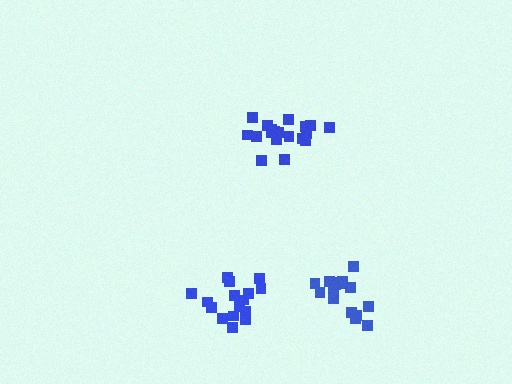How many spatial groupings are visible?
There are 3 spatial groupings.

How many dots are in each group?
Group 1: 19 dots, Group 2: 17 dots, Group 3: 16 dots (52 total).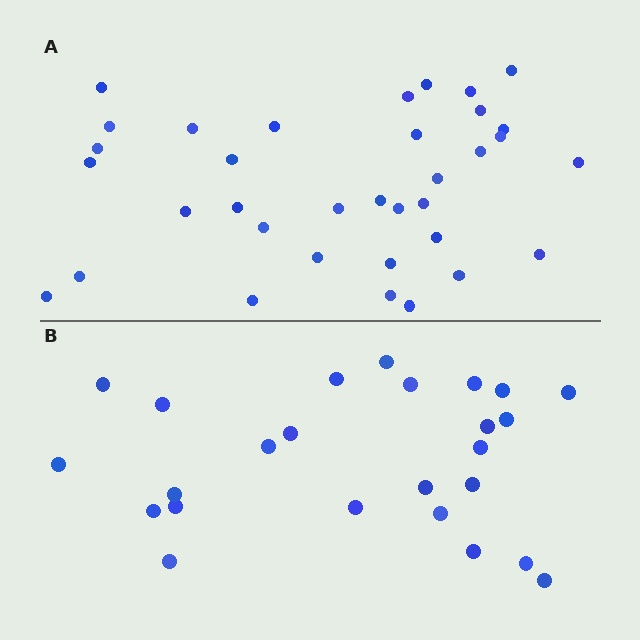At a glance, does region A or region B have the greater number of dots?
Region A (the top region) has more dots.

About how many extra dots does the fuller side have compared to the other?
Region A has roughly 10 or so more dots than region B.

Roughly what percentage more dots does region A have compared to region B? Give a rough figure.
About 40% more.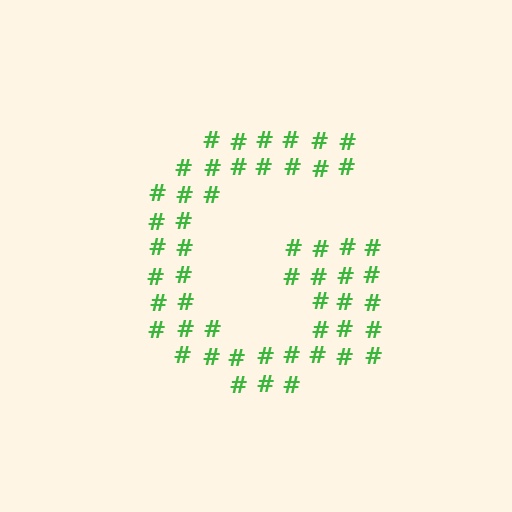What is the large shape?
The large shape is the letter G.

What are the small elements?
The small elements are hash symbols.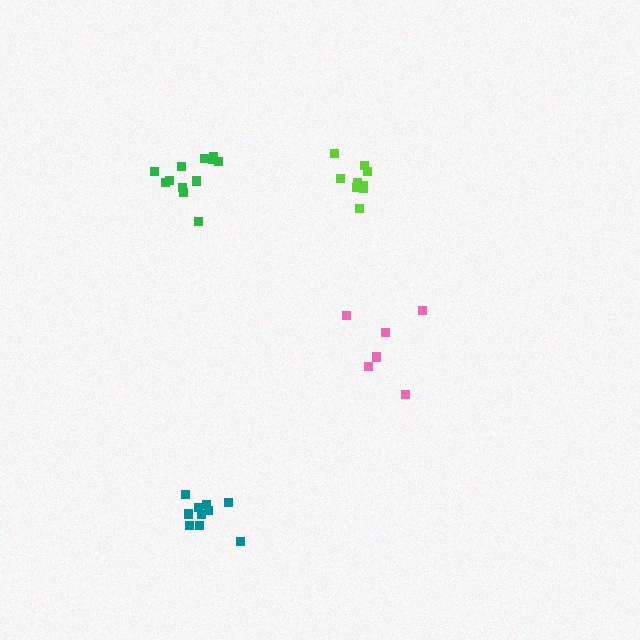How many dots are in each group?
Group 1: 9 dots, Group 2: 6 dots, Group 3: 10 dots, Group 4: 12 dots (37 total).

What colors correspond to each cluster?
The clusters are colored: lime, pink, teal, green.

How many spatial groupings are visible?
There are 4 spatial groupings.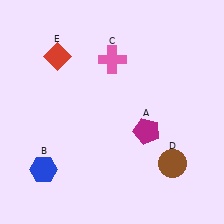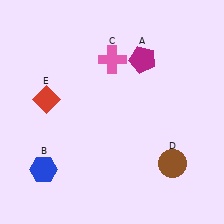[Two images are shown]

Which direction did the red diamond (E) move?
The red diamond (E) moved down.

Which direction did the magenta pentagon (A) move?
The magenta pentagon (A) moved up.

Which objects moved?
The objects that moved are: the magenta pentagon (A), the red diamond (E).